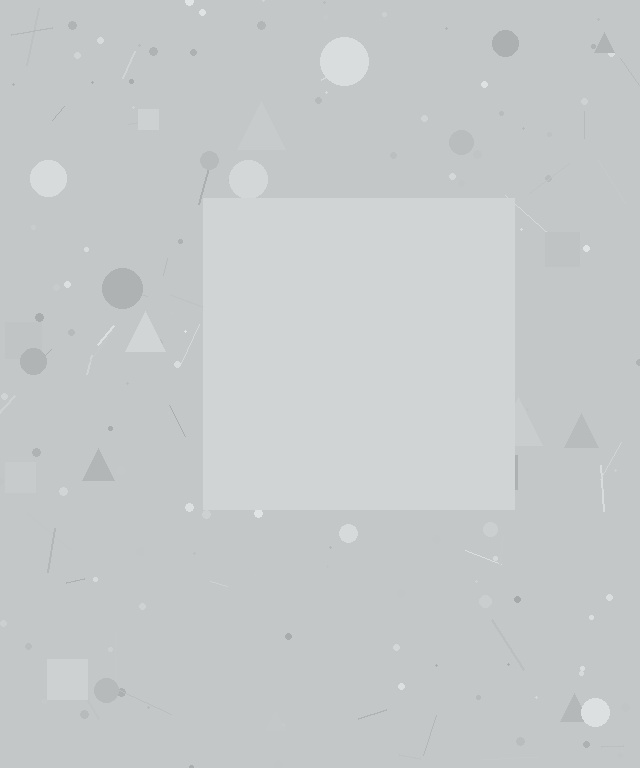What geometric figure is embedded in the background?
A square is embedded in the background.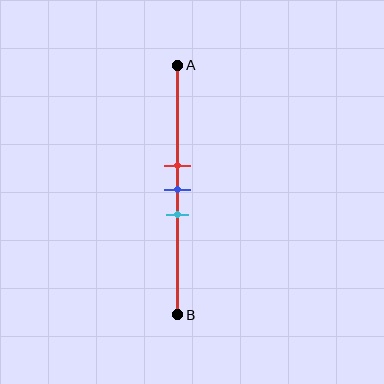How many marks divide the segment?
There are 3 marks dividing the segment.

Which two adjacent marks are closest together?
The red and blue marks are the closest adjacent pair.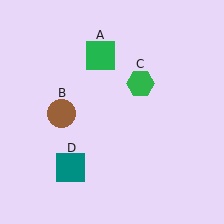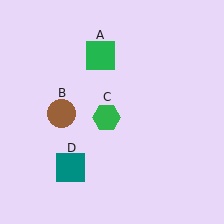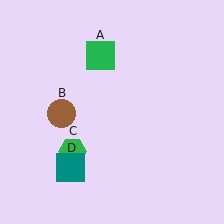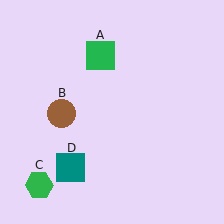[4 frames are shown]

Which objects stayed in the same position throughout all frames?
Green square (object A) and brown circle (object B) and teal square (object D) remained stationary.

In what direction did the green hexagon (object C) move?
The green hexagon (object C) moved down and to the left.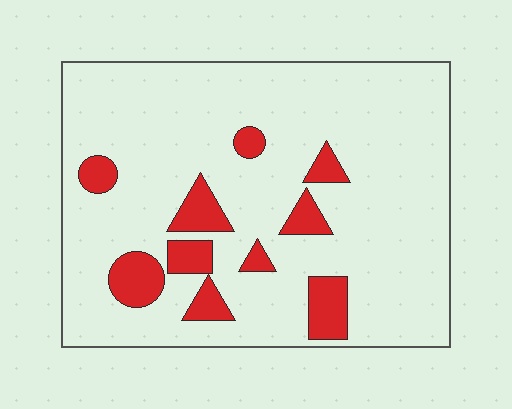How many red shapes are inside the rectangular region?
10.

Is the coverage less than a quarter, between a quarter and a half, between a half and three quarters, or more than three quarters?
Less than a quarter.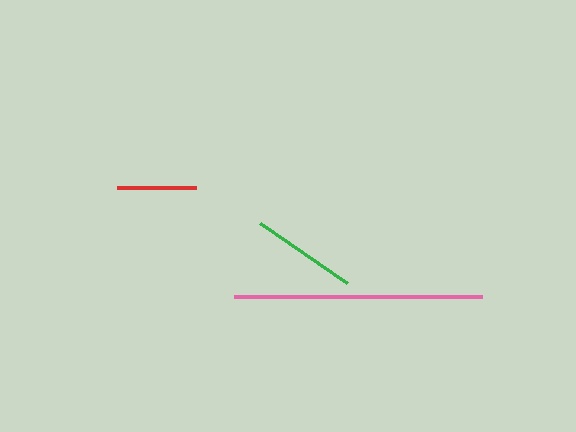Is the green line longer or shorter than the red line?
The green line is longer than the red line.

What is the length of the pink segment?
The pink segment is approximately 247 pixels long.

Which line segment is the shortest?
The red line is the shortest at approximately 78 pixels.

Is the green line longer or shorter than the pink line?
The pink line is longer than the green line.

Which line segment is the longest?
The pink line is the longest at approximately 247 pixels.